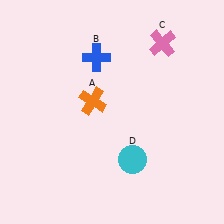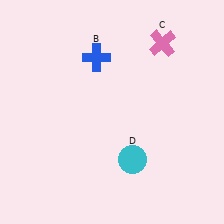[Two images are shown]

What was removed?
The orange cross (A) was removed in Image 2.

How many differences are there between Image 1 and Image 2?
There is 1 difference between the two images.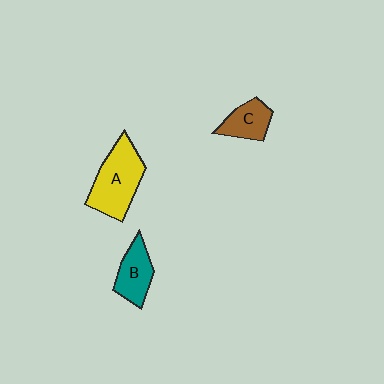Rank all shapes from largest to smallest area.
From largest to smallest: A (yellow), B (teal), C (brown).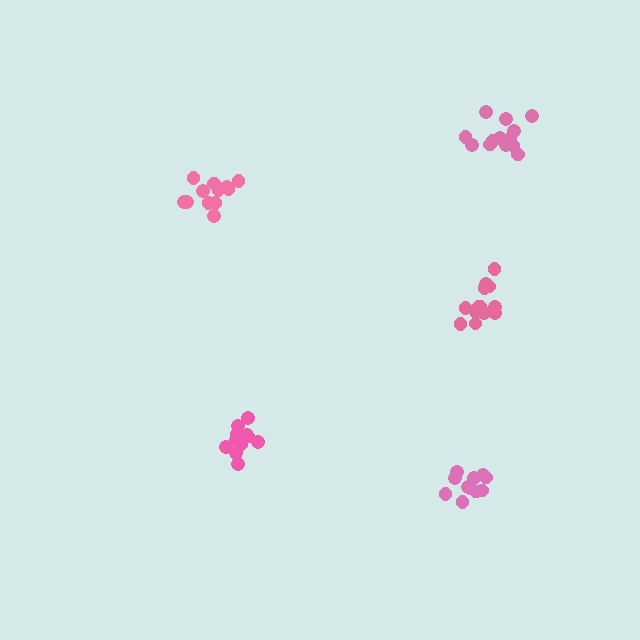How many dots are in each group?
Group 1: 11 dots, Group 2: 11 dots, Group 3: 12 dots, Group 4: 13 dots, Group 5: 13 dots (60 total).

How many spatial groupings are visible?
There are 5 spatial groupings.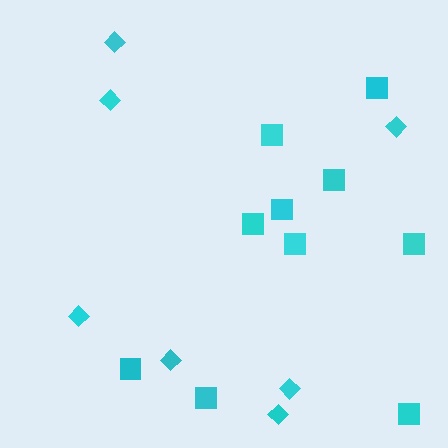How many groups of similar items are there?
There are 2 groups: one group of diamonds (7) and one group of squares (10).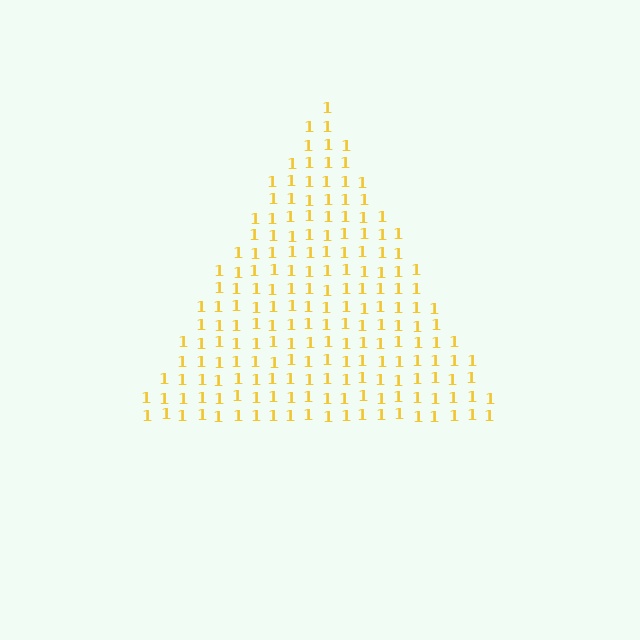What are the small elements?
The small elements are digit 1's.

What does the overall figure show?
The overall figure shows a triangle.